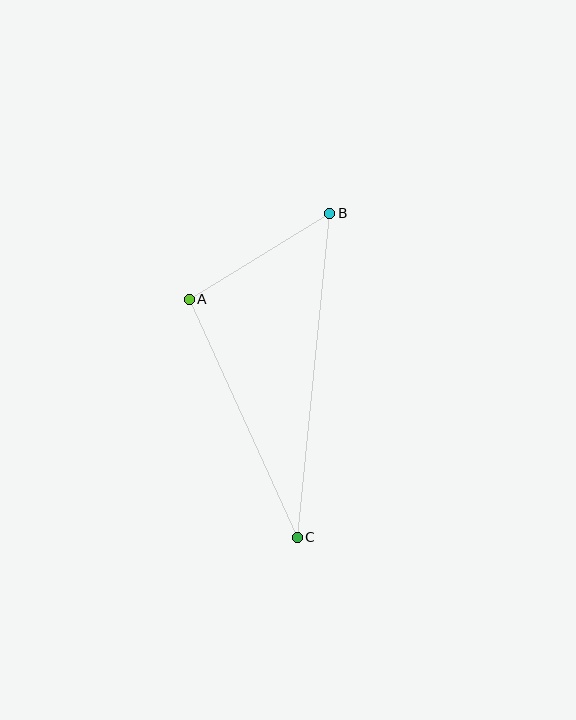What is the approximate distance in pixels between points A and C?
The distance between A and C is approximately 262 pixels.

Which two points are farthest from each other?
Points B and C are farthest from each other.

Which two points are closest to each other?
Points A and B are closest to each other.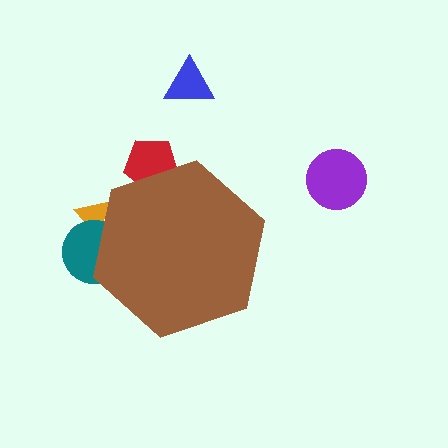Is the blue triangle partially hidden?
No, the blue triangle is fully visible.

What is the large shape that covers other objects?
A brown hexagon.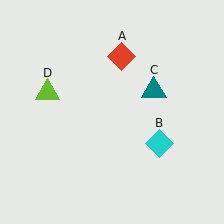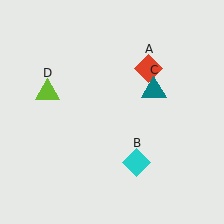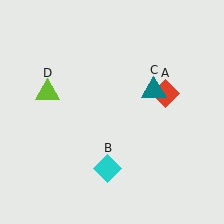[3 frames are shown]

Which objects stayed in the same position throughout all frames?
Teal triangle (object C) and lime triangle (object D) remained stationary.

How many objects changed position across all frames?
2 objects changed position: red diamond (object A), cyan diamond (object B).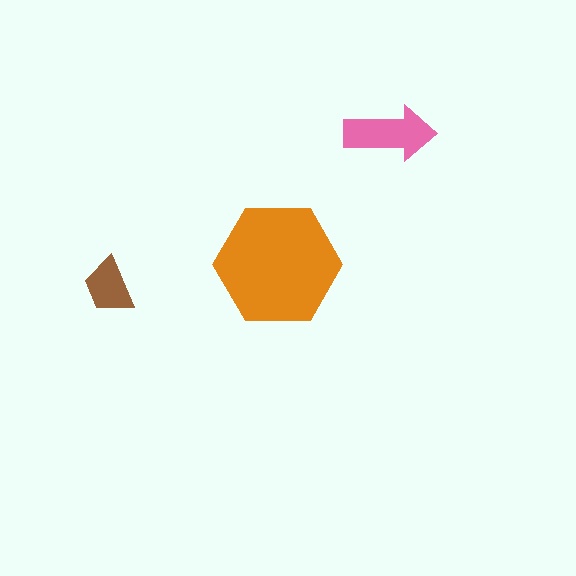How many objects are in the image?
There are 3 objects in the image.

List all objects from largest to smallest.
The orange hexagon, the pink arrow, the brown trapezoid.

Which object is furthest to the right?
The pink arrow is rightmost.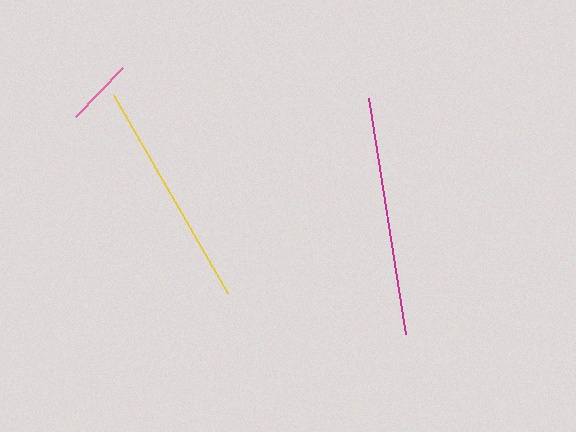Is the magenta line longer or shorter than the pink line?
The magenta line is longer than the pink line.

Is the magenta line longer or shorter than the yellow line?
The magenta line is longer than the yellow line.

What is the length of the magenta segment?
The magenta segment is approximately 239 pixels long.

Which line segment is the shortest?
The pink line is the shortest at approximately 68 pixels.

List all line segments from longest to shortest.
From longest to shortest: magenta, yellow, pink.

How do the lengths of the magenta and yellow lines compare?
The magenta and yellow lines are approximately the same length.